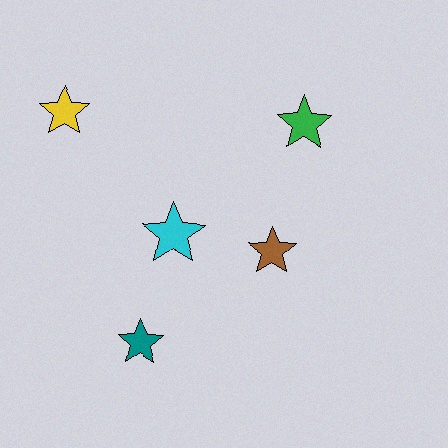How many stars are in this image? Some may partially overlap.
There are 5 stars.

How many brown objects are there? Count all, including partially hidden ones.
There is 1 brown object.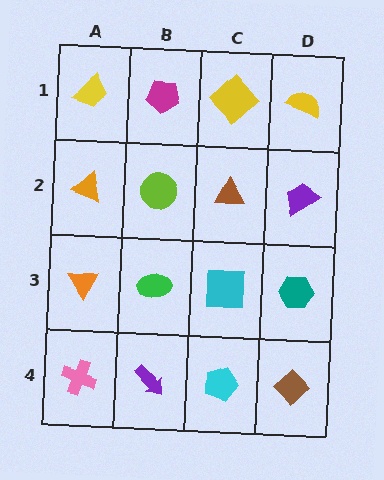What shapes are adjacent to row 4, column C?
A cyan square (row 3, column C), a purple arrow (row 4, column B), a brown diamond (row 4, column D).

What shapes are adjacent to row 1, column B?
A lime circle (row 2, column B), a yellow trapezoid (row 1, column A), a yellow diamond (row 1, column C).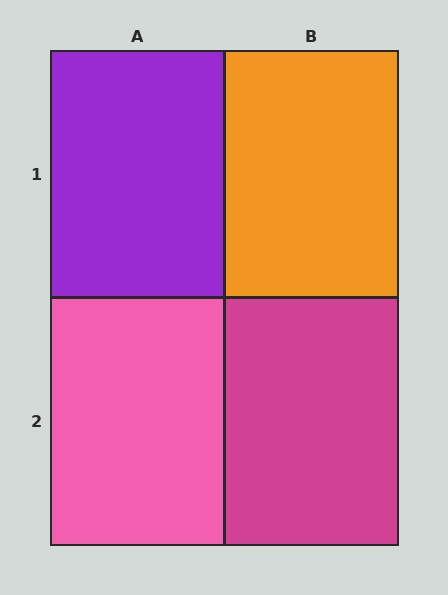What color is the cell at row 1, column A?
Purple.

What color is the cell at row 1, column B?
Orange.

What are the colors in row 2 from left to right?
Pink, magenta.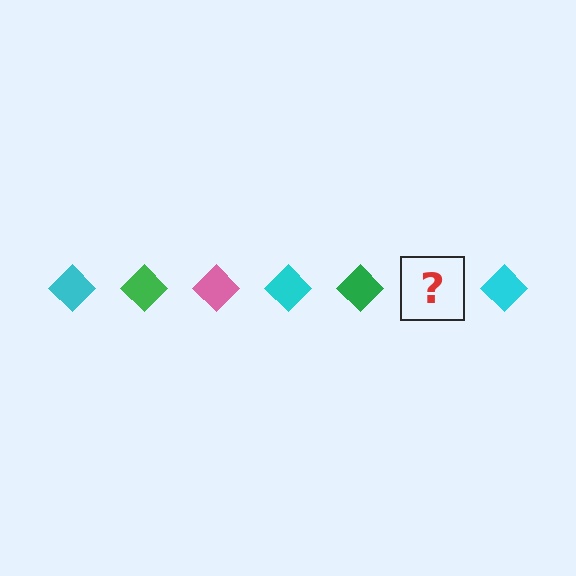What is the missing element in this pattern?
The missing element is a pink diamond.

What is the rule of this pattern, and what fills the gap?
The rule is that the pattern cycles through cyan, green, pink diamonds. The gap should be filled with a pink diamond.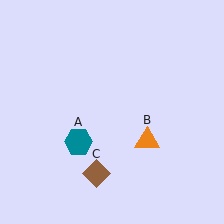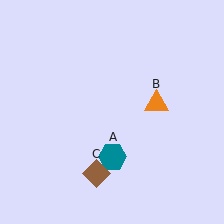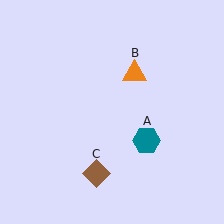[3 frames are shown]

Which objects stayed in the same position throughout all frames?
Brown diamond (object C) remained stationary.